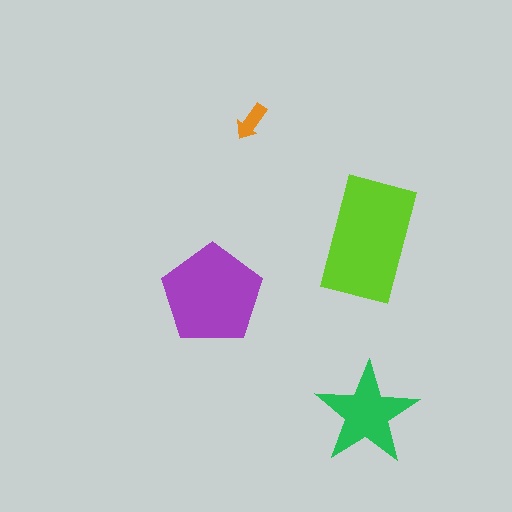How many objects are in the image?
There are 4 objects in the image.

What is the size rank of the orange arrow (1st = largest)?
4th.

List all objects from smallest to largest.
The orange arrow, the green star, the purple pentagon, the lime rectangle.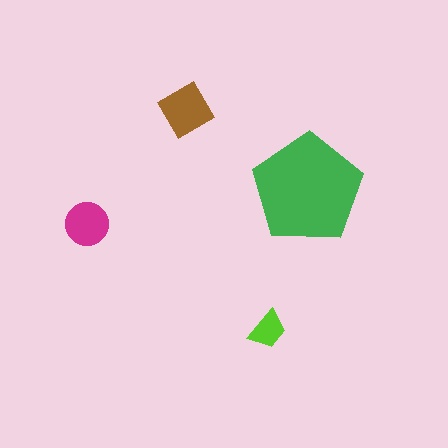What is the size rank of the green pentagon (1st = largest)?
1st.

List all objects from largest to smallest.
The green pentagon, the brown diamond, the magenta circle, the lime trapezoid.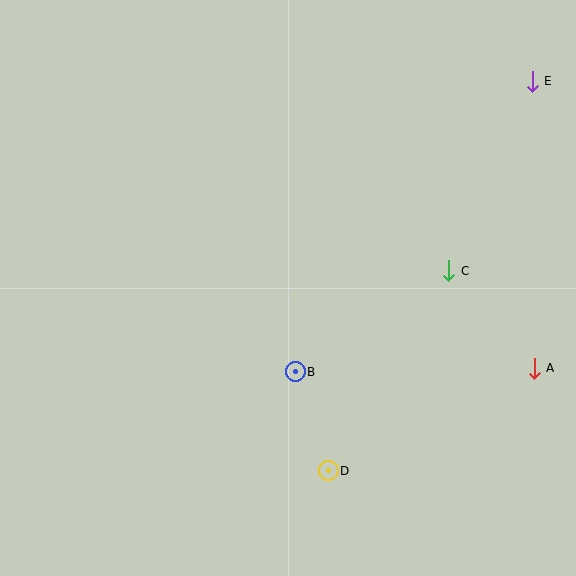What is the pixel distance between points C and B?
The distance between C and B is 183 pixels.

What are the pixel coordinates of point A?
Point A is at (534, 368).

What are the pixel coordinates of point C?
Point C is at (449, 271).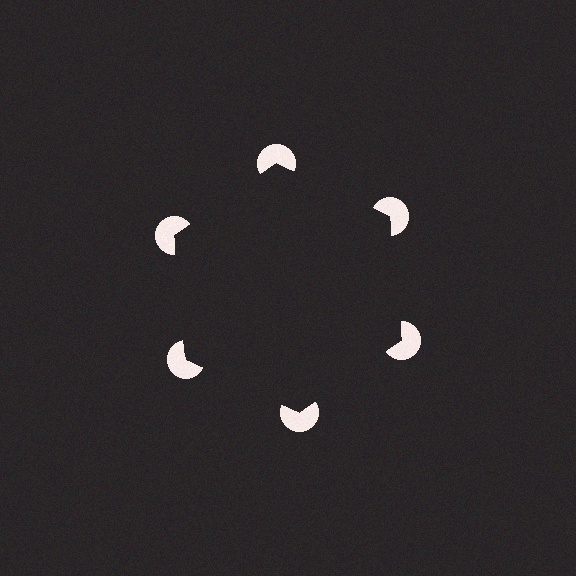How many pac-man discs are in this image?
There are 6 — one at each vertex of the illusory hexagon.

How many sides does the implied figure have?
6 sides.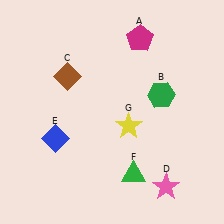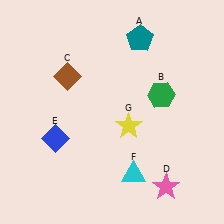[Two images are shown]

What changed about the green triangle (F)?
In Image 1, F is green. In Image 2, it changed to cyan.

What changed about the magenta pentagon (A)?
In Image 1, A is magenta. In Image 2, it changed to teal.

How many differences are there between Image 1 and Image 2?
There are 2 differences between the two images.